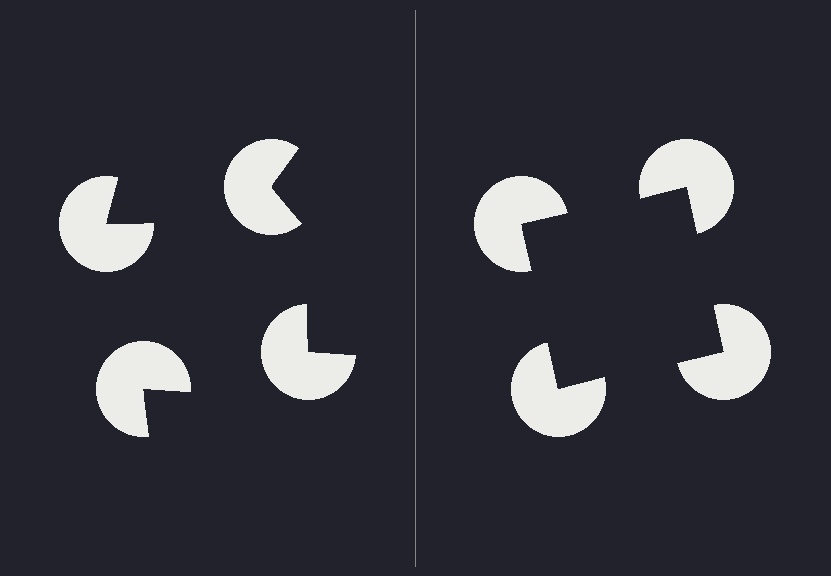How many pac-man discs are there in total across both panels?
8 — 4 on each side.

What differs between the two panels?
The pac-man discs are positioned identically on both sides; only the wedge orientations differ. On the right they align to a square; on the left they are misaligned.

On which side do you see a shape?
An illusory square appears on the right side. On the left side the wedge cuts are rotated, so no coherent shape forms.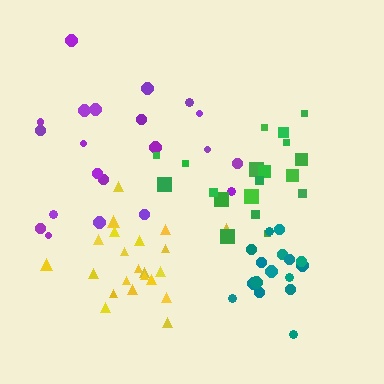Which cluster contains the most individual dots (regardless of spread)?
Purple (23).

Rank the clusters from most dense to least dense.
teal, yellow, green, purple.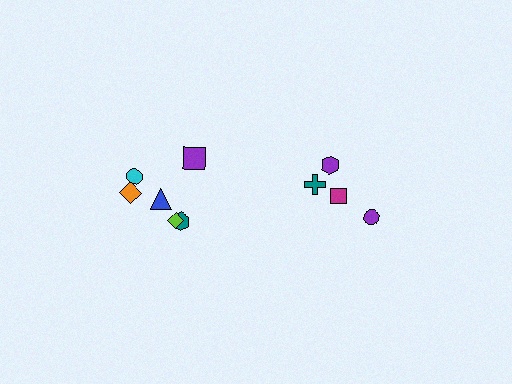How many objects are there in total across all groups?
There are 10 objects.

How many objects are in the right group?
There are 4 objects.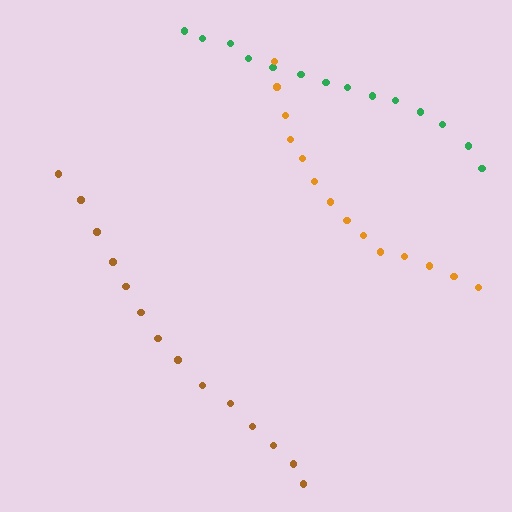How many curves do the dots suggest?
There are 3 distinct paths.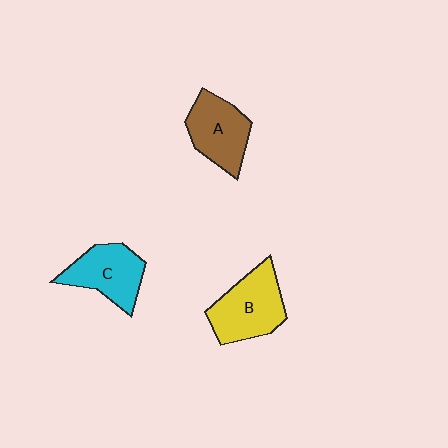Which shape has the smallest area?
Shape C (cyan).